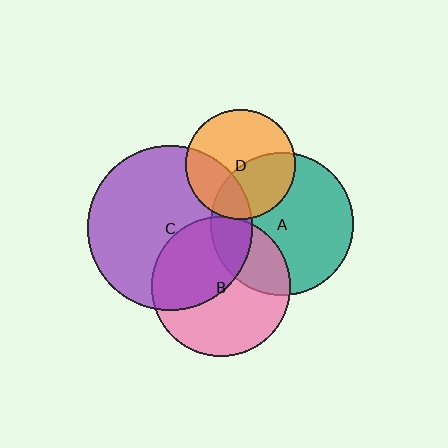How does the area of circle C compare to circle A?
Approximately 1.3 times.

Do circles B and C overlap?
Yes.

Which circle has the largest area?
Circle C (purple).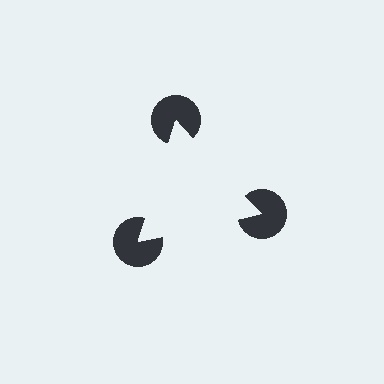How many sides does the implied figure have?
3 sides.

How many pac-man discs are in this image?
There are 3 — one at each vertex of the illusory triangle.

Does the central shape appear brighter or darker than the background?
It typically appears slightly brighter than the background, even though no actual brightness change is drawn.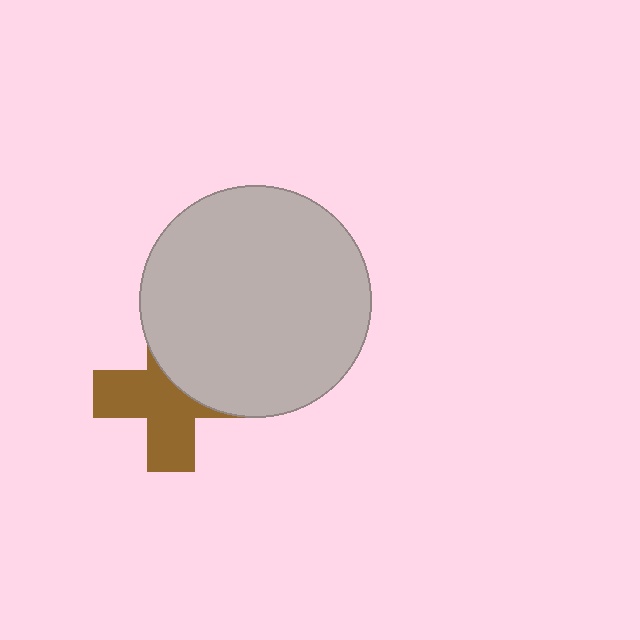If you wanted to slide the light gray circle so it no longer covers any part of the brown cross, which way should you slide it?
Slide it toward the upper-right — that is the most direct way to separate the two shapes.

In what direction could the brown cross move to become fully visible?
The brown cross could move toward the lower-left. That would shift it out from behind the light gray circle entirely.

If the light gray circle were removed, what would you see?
You would see the complete brown cross.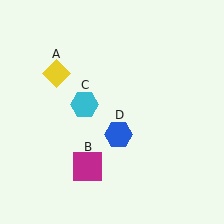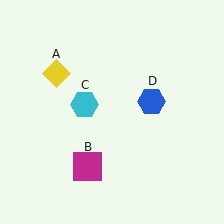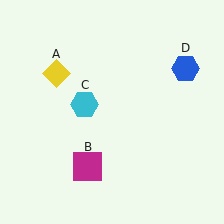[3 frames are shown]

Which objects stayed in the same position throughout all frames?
Yellow diamond (object A) and magenta square (object B) and cyan hexagon (object C) remained stationary.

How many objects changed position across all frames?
1 object changed position: blue hexagon (object D).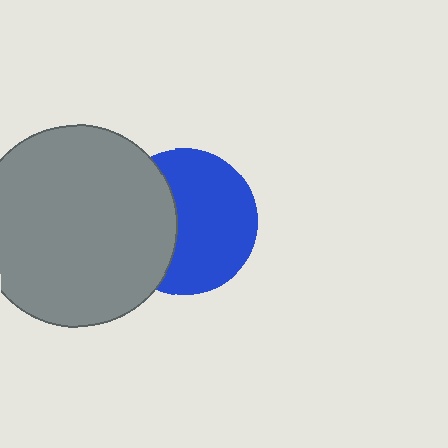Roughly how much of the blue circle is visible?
About half of it is visible (roughly 63%).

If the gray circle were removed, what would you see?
You would see the complete blue circle.